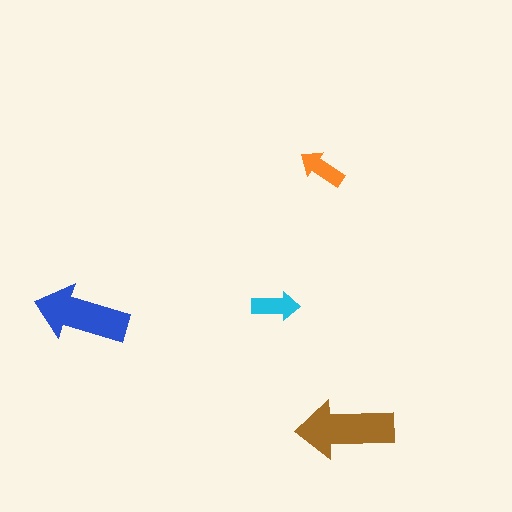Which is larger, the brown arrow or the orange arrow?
The brown one.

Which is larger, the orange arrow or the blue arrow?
The blue one.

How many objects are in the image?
There are 4 objects in the image.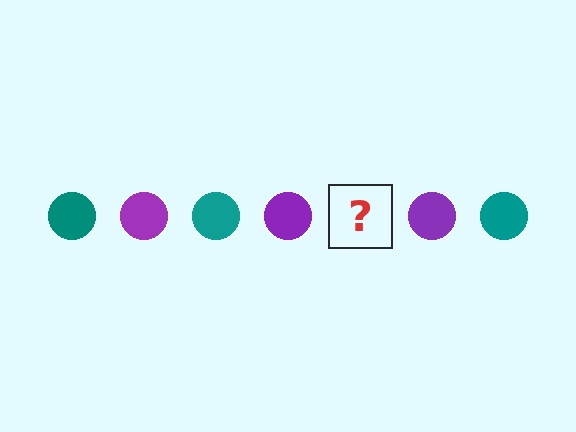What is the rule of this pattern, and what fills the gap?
The rule is that the pattern cycles through teal, purple circles. The gap should be filled with a teal circle.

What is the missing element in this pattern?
The missing element is a teal circle.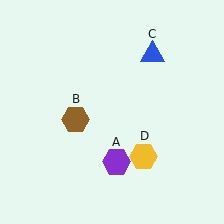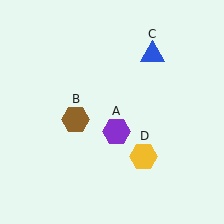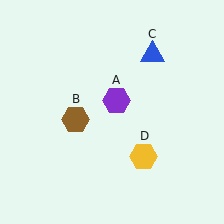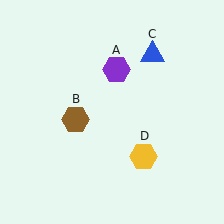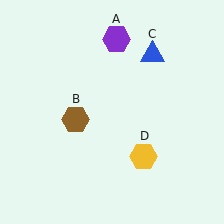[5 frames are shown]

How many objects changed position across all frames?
1 object changed position: purple hexagon (object A).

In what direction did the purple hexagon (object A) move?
The purple hexagon (object A) moved up.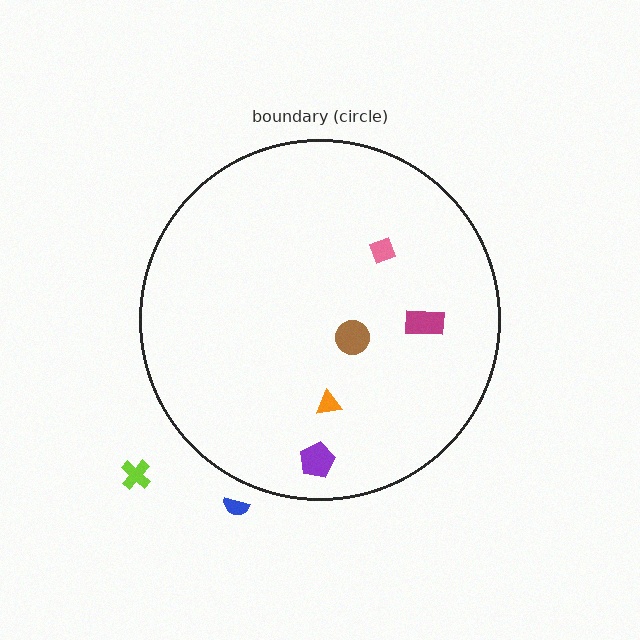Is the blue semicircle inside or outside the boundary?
Outside.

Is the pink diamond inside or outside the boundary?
Inside.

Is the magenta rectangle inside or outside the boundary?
Inside.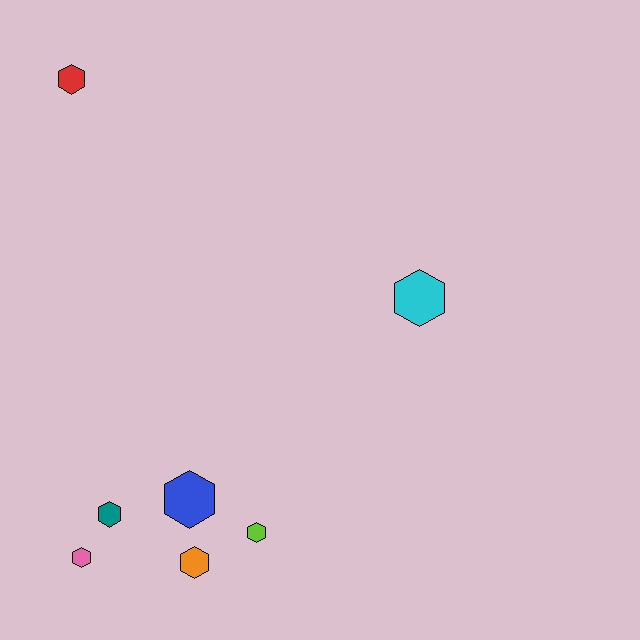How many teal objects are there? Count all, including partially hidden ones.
There is 1 teal object.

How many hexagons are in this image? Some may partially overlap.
There are 7 hexagons.